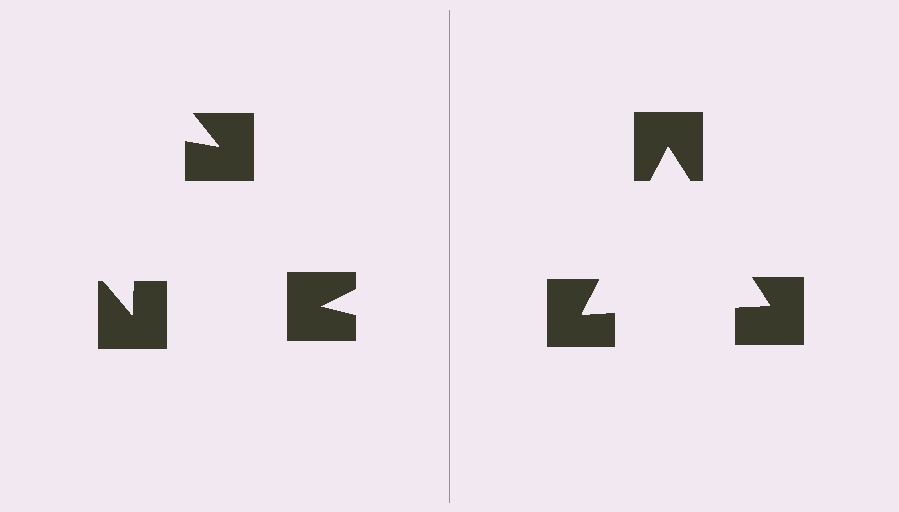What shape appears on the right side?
An illusory triangle.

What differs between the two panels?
The notched squares are positioned identically on both sides; only the wedge orientations differ. On the right they align to a triangle; on the left they are misaligned.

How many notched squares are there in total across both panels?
6 — 3 on each side.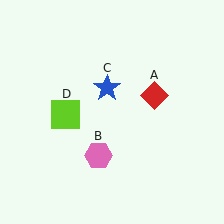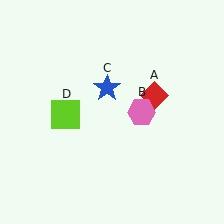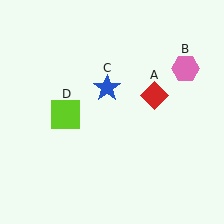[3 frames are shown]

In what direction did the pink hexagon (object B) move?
The pink hexagon (object B) moved up and to the right.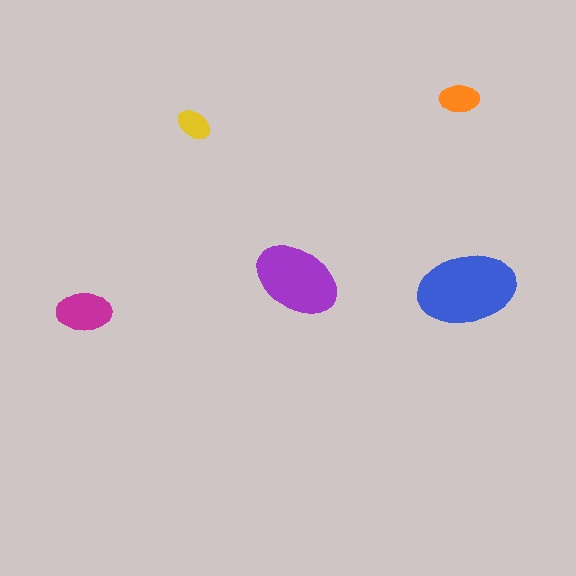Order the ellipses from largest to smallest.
the blue one, the purple one, the magenta one, the orange one, the yellow one.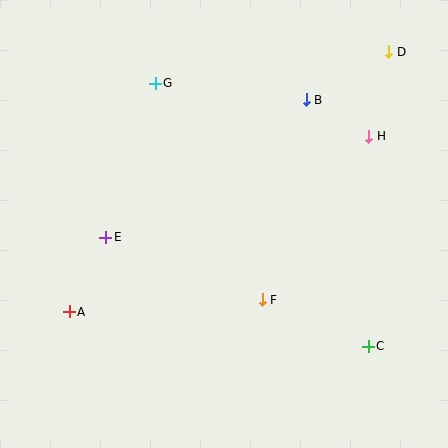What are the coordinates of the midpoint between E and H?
The midpoint between E and H is at (237, 187).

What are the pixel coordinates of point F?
Point F is at (262, 300).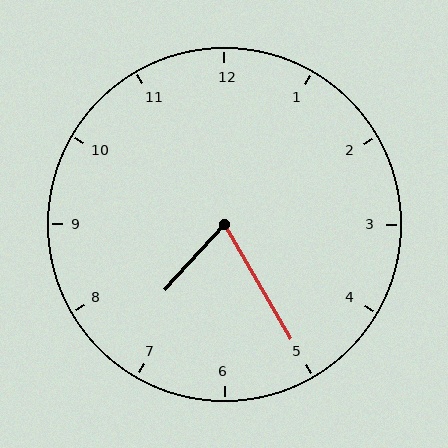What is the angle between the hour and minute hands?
Approximately 72 degrees.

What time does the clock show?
7:25.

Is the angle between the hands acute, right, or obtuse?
It is acute.